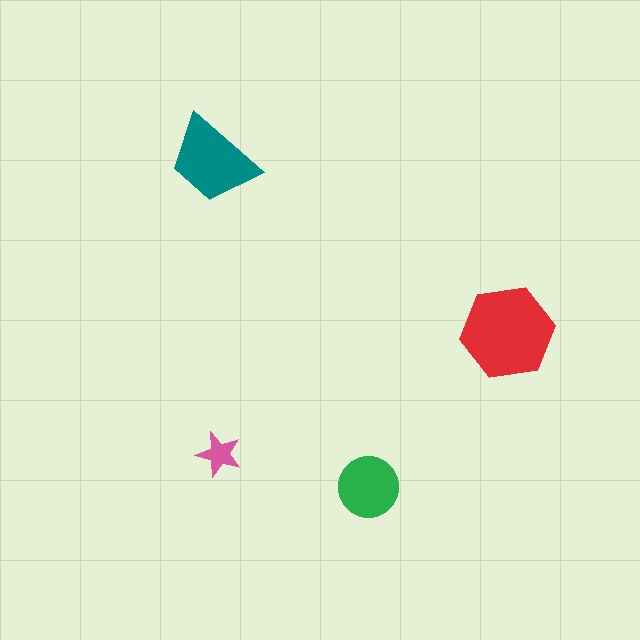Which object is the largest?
The red hexagon.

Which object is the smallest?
The pink star.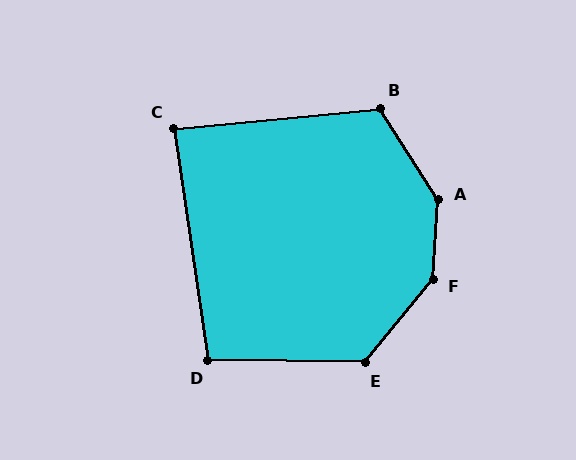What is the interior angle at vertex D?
Approximately 99 degrees (obtuse).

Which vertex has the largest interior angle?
F, at approximately 144 degrees.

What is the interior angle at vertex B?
Approximately 117 degrees (obtuse).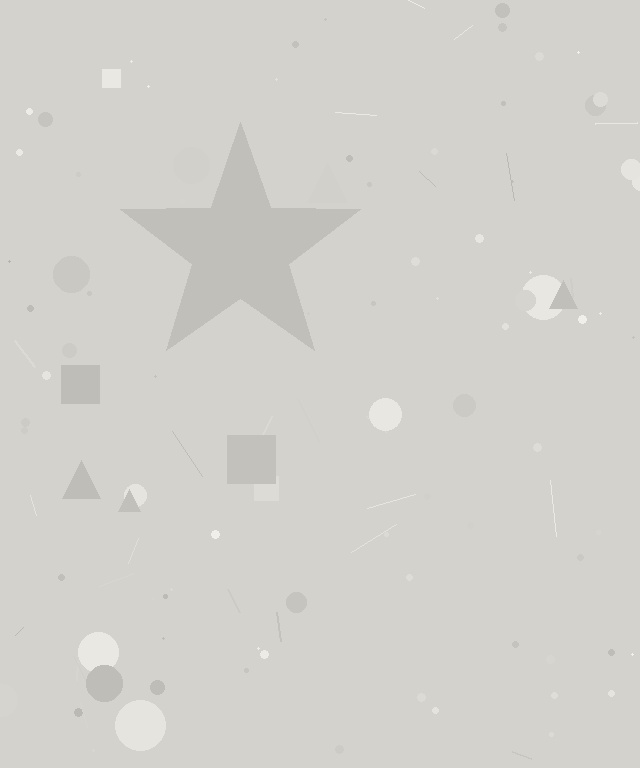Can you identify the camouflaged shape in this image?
The camouflaged shape is a star.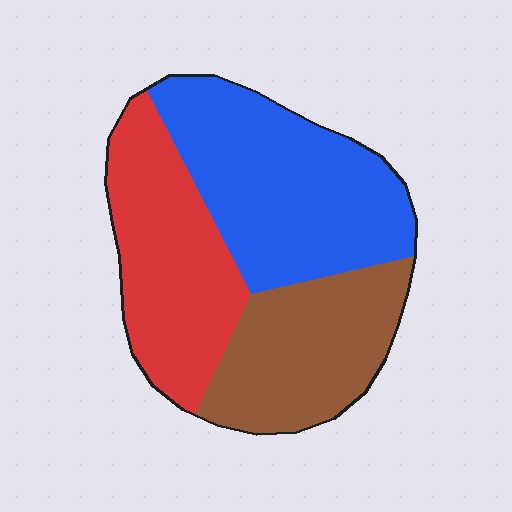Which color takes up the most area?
Blue, at roughly 40%.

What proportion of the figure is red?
Red covers about 30% of the figure.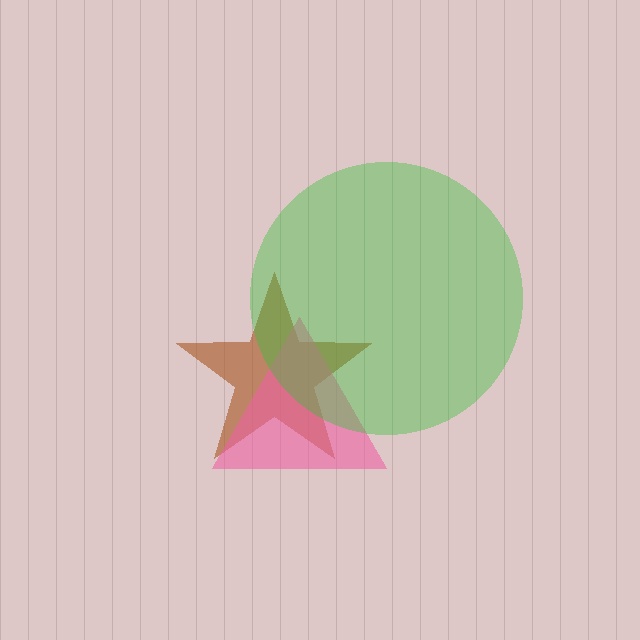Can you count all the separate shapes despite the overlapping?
Yes, there are 3 separate shapes.